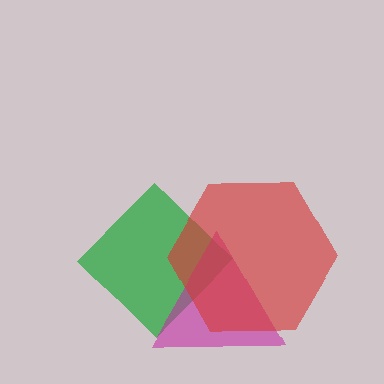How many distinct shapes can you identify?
There are 3 distinct shapes: a green diamond, a magenta triangle, a red hexagon.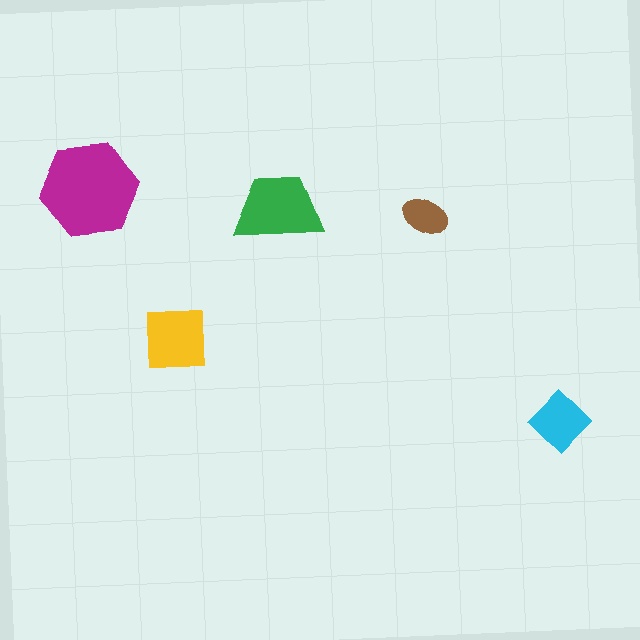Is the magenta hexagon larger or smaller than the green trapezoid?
Larger.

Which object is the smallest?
The brown ellipse.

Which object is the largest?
The magenta hexagon.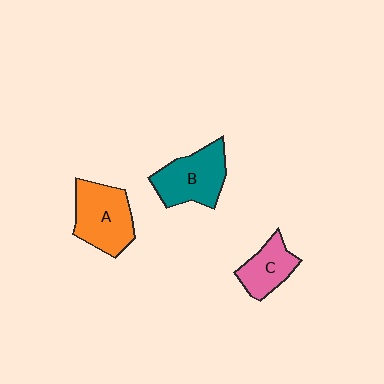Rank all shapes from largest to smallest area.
From largest to smallest: A (orange), B (teal), C (pink).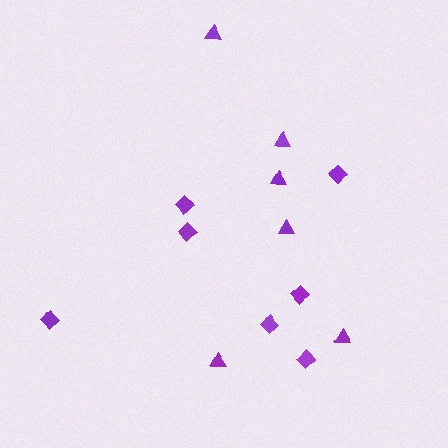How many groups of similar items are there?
There are 2 groups: one group of triangles (6) and one group of diamonds (7).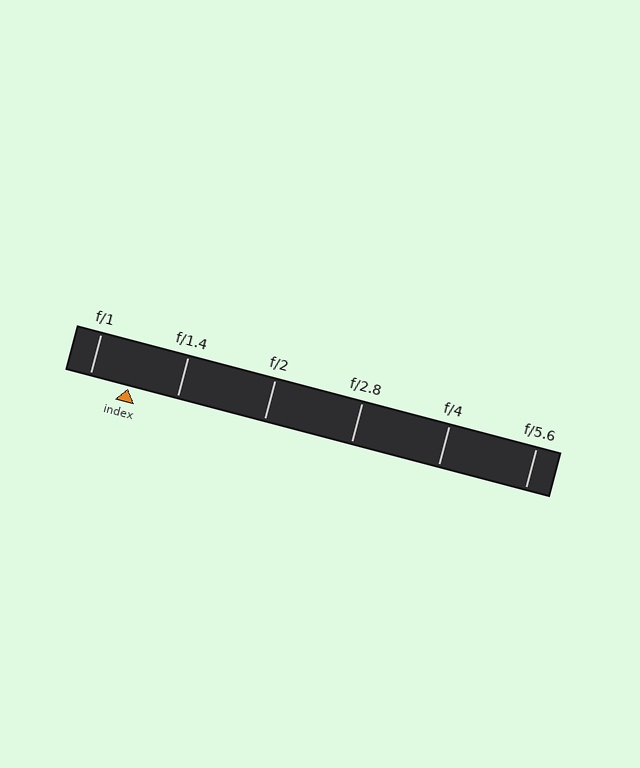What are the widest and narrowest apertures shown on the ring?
The widest aperture shown is f/1 and the narrowest is f/5.6.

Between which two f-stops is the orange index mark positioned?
The index mark is between f/1 and f/1.4.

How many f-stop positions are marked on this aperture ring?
There are 6 f-stop positions marked.